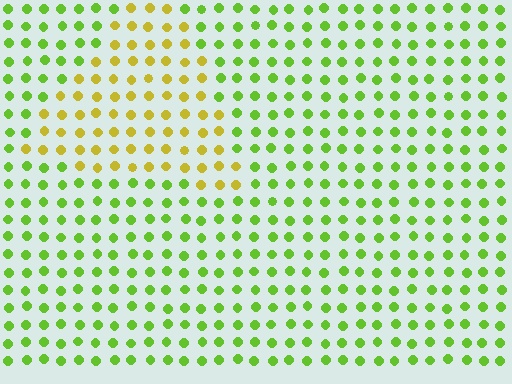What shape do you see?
I see a triangle.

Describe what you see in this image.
The image is filled with small lime elements in a uniform arrangement. A triangle-shaped region is visible where the elements are tinted to a slightly different hue, forming a subtle color boundary.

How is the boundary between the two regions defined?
The boundary is defined purely by a slight shift in hue (about 43 degrees). Spacing, size, and orientation are identical on both sides.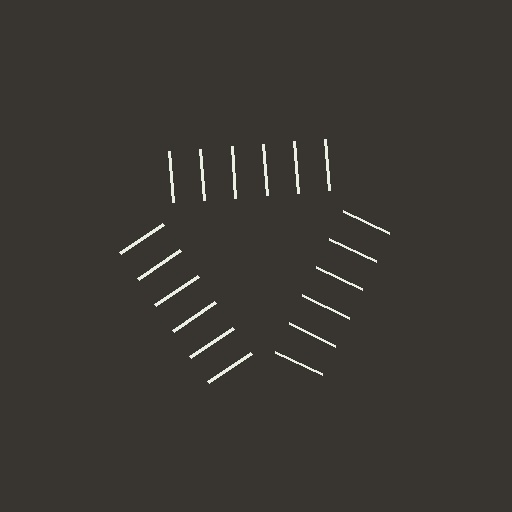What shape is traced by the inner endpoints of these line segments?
An illusory triangle — the line segments terminate on its edges but no continuous stroke is drawn.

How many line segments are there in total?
18 — 6 along each of the 3 edges.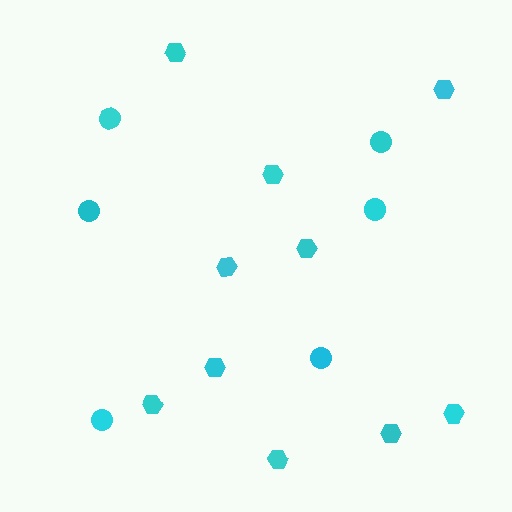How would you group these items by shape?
There are 2 groups: one group of hexagons (10) and one group of circles (6).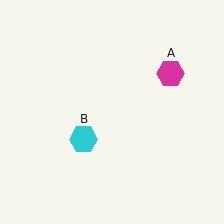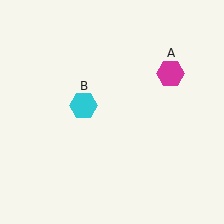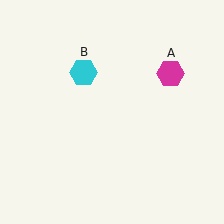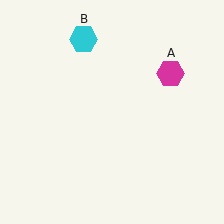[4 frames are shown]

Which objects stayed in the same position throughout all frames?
Magenta hexagon (object A) remained stationary.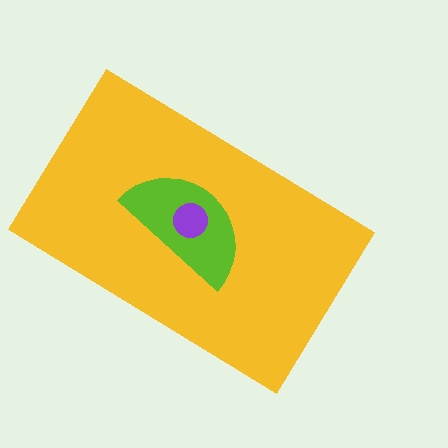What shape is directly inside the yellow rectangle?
The lime semicircle.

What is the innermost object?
The purple circle.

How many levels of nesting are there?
3.